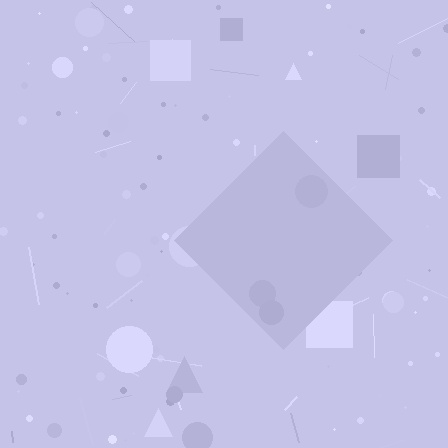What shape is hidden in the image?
A diamond is hidden in the image.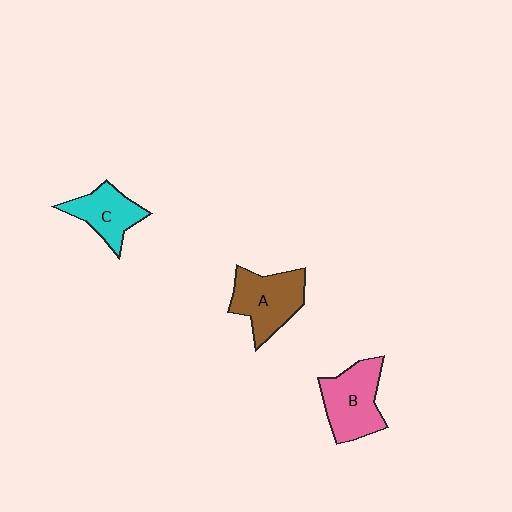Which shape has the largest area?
Shape A (brown).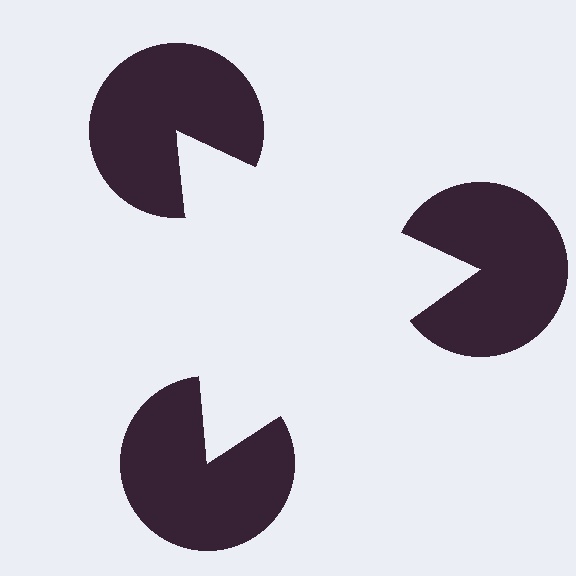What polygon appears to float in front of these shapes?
An illusory triangle — its edges are inferred from the aligned wedge cuts in the pac-man discs, not physically drawn.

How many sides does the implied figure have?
3 sides.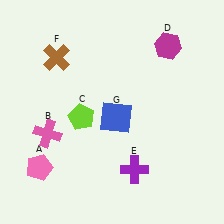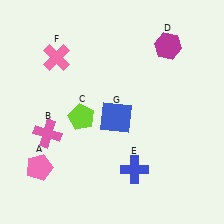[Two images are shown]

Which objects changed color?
E changed from purple to blue. F changed from brown to pink.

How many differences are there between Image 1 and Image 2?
There are 2 differences between the two images.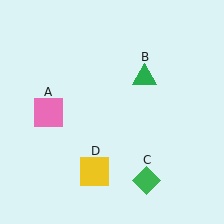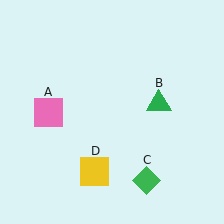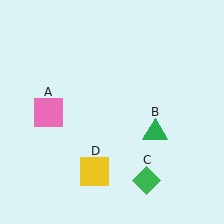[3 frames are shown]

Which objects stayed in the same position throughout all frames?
Pink square (object A) and green diamond (object C) and yellow square (object D) remained stationary.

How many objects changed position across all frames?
1 object changed position: green triangle (object B).